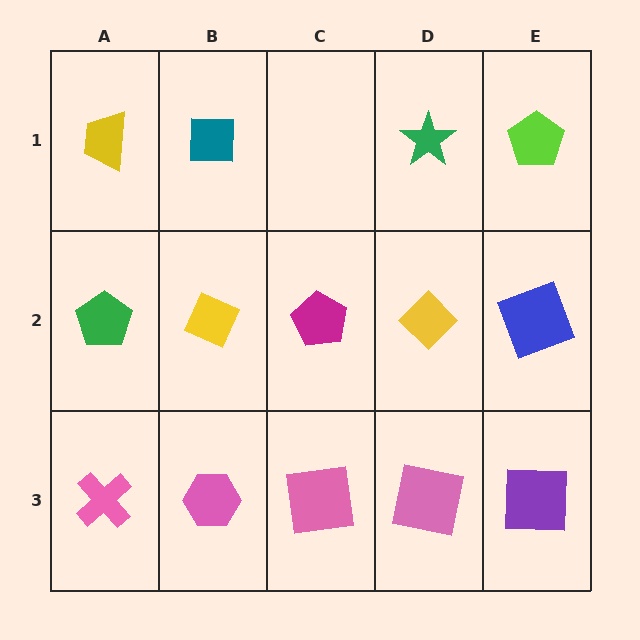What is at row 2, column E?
A blue square.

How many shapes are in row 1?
4 shapes.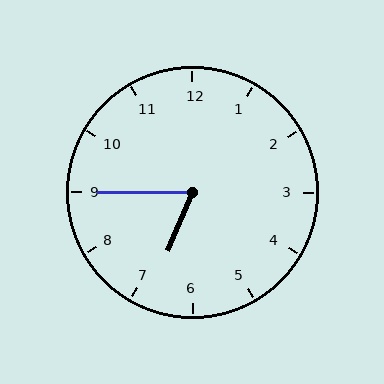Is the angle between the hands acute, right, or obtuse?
It is acute.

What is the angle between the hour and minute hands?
Approximately 68 degrees.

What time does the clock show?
6:45.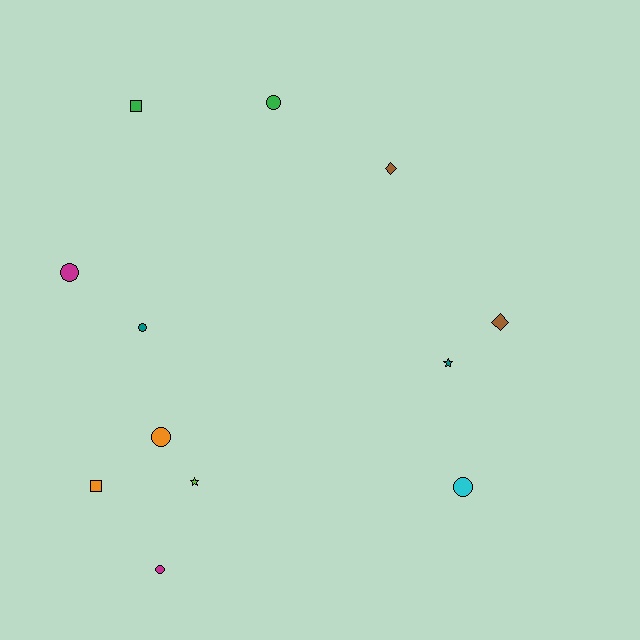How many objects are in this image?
There are 12 objects.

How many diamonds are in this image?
There are 2 diamonds.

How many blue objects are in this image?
There are no blue objects.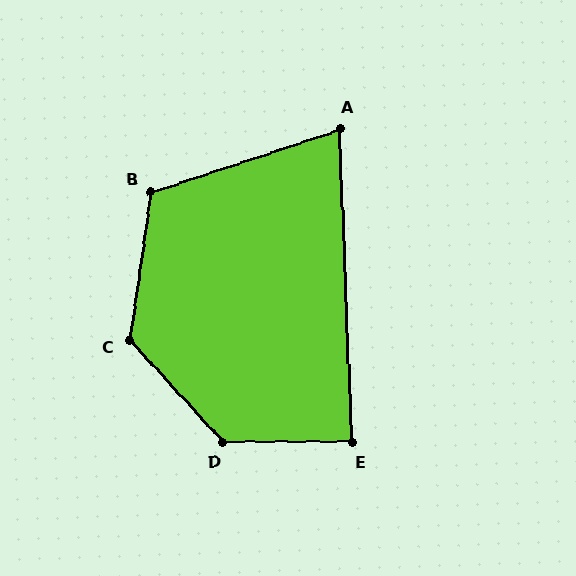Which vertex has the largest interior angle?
D, at approximately 133 degrees.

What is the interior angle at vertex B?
Approximately 117 degrees (obtuse).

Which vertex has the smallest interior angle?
A, at approximately 74 degrees.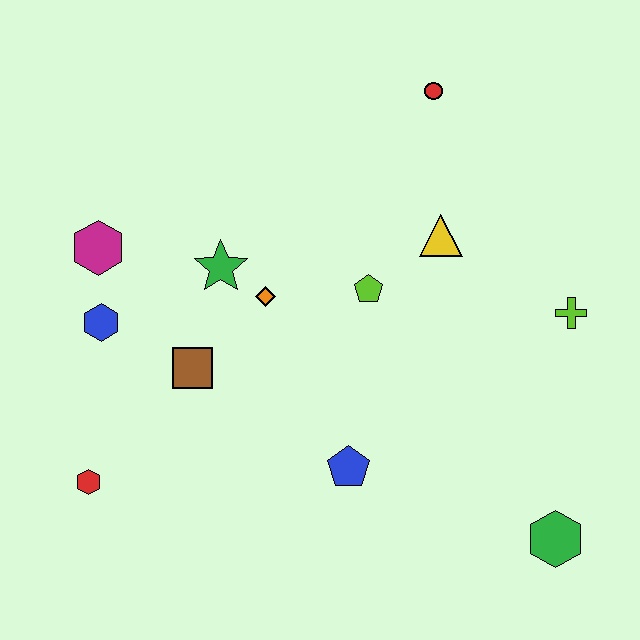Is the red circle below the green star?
No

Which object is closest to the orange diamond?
The green star is closest to the orange diamond.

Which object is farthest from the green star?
The green hexagon is farthest from the green star.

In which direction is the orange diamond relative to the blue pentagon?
The orange diamond is above the blue pentagon.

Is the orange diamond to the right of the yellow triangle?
No